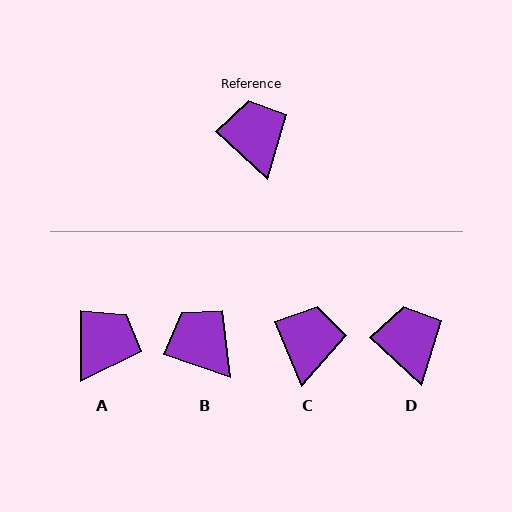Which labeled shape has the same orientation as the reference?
D.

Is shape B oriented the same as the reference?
No, it is off by about 24 degrees.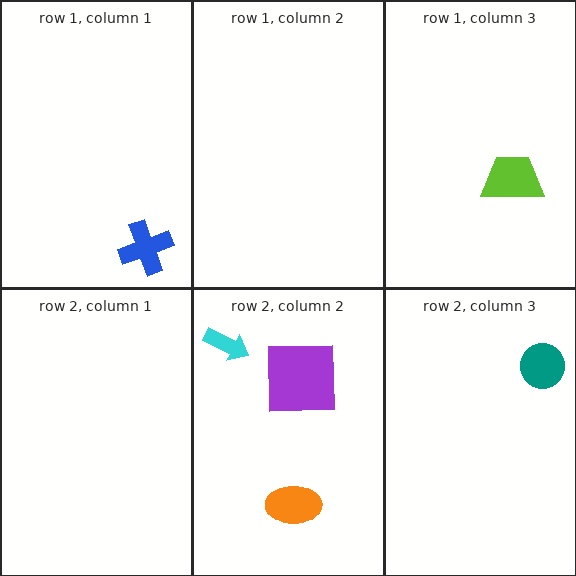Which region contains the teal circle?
The row 2, column 3 region.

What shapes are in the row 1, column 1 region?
The blue cross.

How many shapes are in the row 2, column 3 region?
1.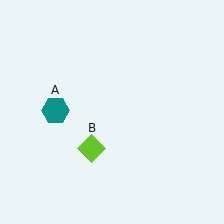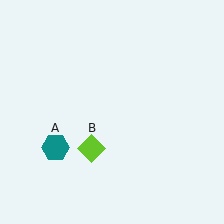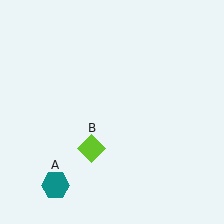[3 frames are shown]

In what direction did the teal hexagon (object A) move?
The teal hexagon (object A) moved down.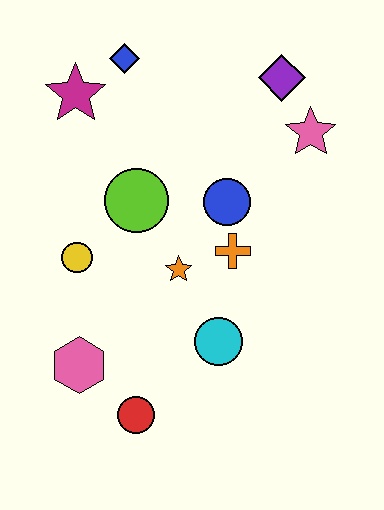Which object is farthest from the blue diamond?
The red circle is farthest from the blue diamond.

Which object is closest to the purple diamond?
The pink star is closest to the purple diamond.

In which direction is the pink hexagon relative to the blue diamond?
The pink hexagon is below the blue diamond.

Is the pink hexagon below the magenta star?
Yes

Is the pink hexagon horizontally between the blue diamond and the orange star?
No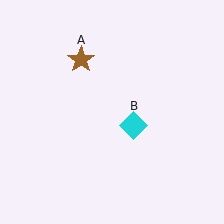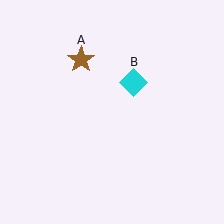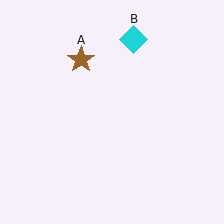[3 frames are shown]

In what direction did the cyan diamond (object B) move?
The cyan diamond (object B) moved up.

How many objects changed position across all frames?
1 object changed position: cyan diamond (object B).